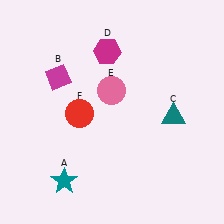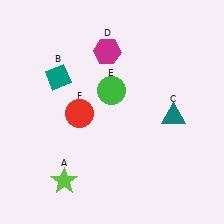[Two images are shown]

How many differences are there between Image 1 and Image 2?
There are 3 differences between the two images.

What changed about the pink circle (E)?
In Image 1, E is pink. In Image 2, it changed to green.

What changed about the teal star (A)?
In Image 1, A is teal. In Image 2, it changed to lime.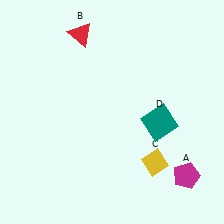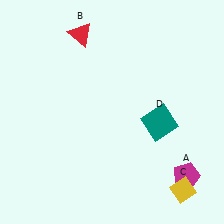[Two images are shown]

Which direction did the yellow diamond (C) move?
The yellow diamond (C) moved right.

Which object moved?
The yellow diamond (C) moved right.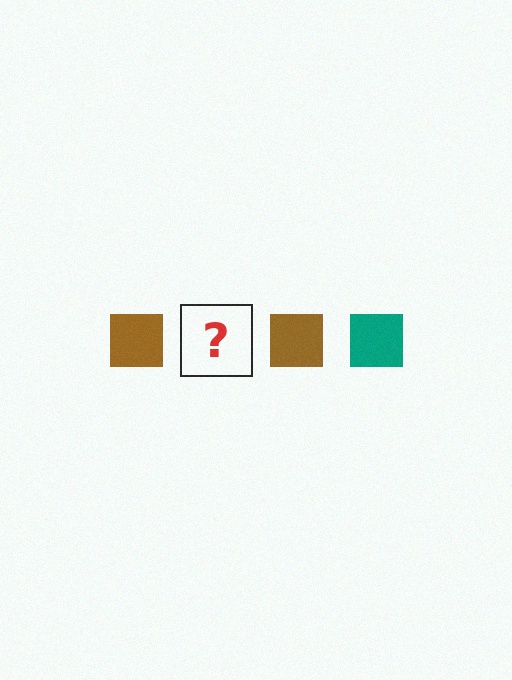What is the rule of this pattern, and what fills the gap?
The rule is that the pattern cycles through brown, teal squares. The gap should be filled with a teal square.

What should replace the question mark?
The question mark should be replaced with a teal square.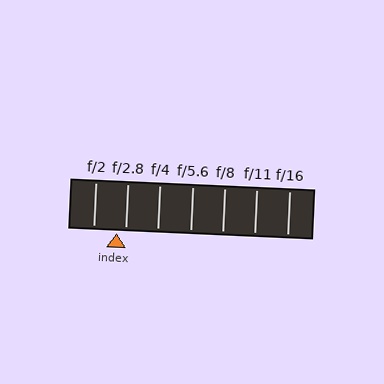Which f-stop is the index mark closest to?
The index mark is closest to f/2.8.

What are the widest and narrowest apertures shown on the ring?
The widest aperture shown is f/2 and the narrowest is f/16.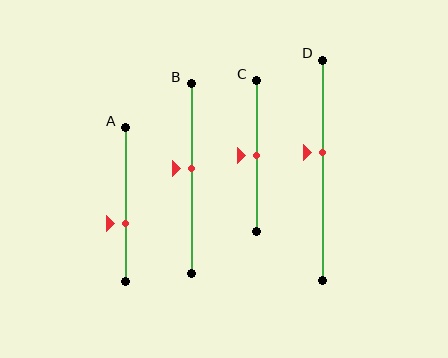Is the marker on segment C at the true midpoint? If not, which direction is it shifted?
Yes, the marker on segment C is at the true midpoint.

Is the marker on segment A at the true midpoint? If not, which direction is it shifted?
No, the marker on segment A is shifted downward by about 12% of the segment length.